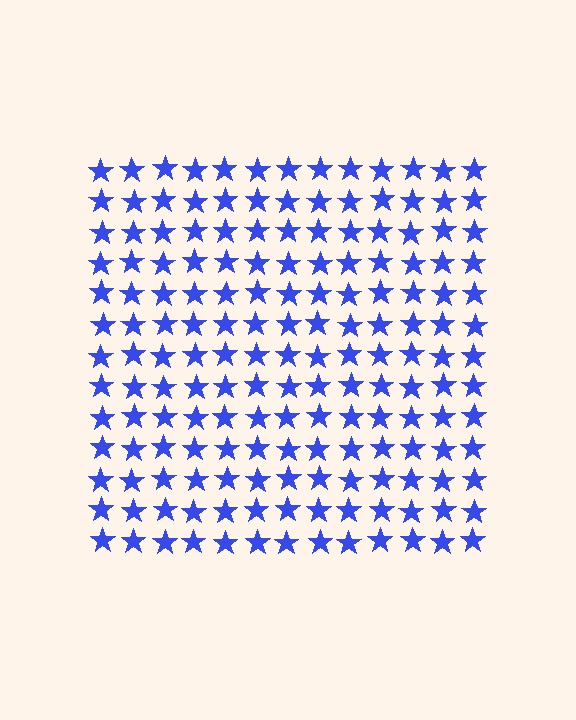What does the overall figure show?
The overall figure shows a square.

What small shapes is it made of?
It is made of small stars.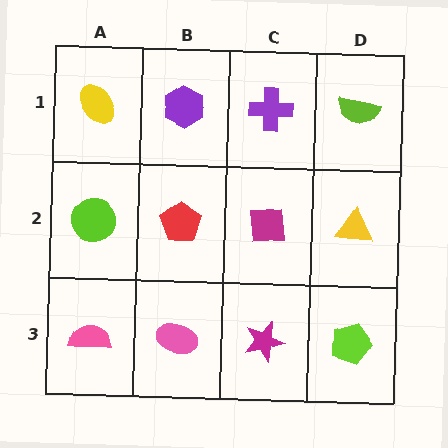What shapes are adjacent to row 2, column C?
A purple cross (row 1, column C), a magenta star (row 3, column C), a red pentagon (row 2, column B), a yellow triangle (row 2, column D).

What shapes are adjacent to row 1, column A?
A lime circle (row 2, column A), a purple hexagon (row 1, column B).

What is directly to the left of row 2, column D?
A magenta square.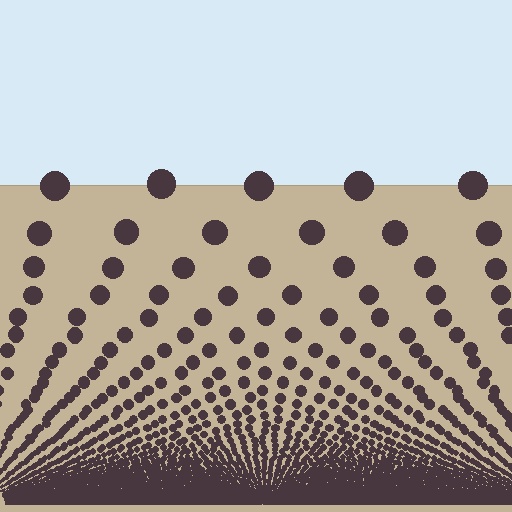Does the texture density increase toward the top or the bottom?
Density increases toward the bottom.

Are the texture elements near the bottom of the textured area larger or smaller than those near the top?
Smaller. The gradient is inverted — elements near the bottom are smaller and denser.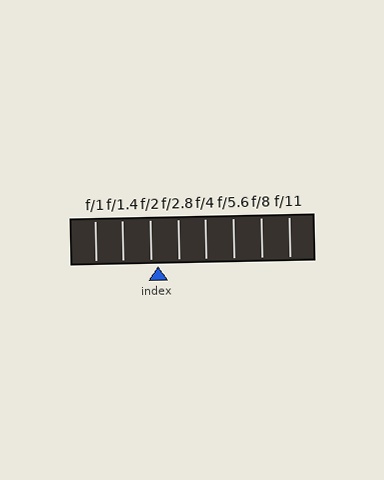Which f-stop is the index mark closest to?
The index mark is closest to f/2.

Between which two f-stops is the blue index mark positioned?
The index mark is between f/2 and f/2.8.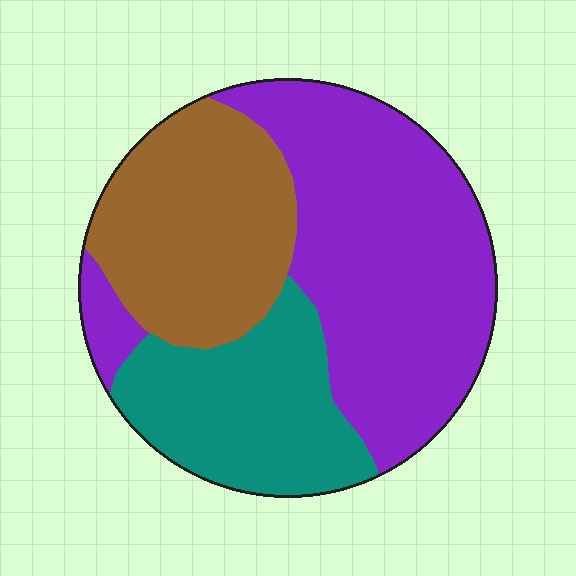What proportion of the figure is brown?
Brown takes up about one quarter (1/4) of the figure.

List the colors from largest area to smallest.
From largest to smallest: purple, brown, teal.